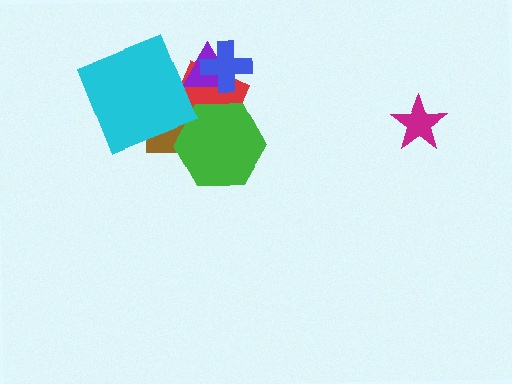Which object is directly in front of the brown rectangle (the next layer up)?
The green hexagon is directly in front of the brown rectangle.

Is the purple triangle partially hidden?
Yes, it is partially covered by another shape.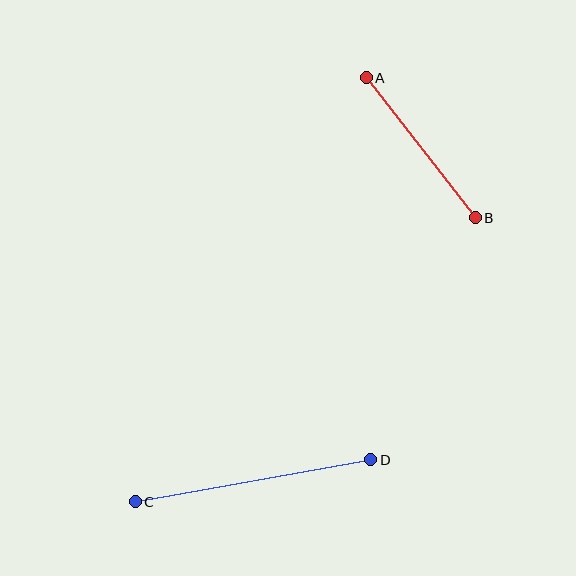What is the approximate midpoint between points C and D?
The midpoint is at approximately (253, 481) pixels.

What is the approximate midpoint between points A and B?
The midpoint is at approximately (421, 148) pixels.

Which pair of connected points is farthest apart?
Points C and D are farthest apart.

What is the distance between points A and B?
The distance is approximately 177 pixels.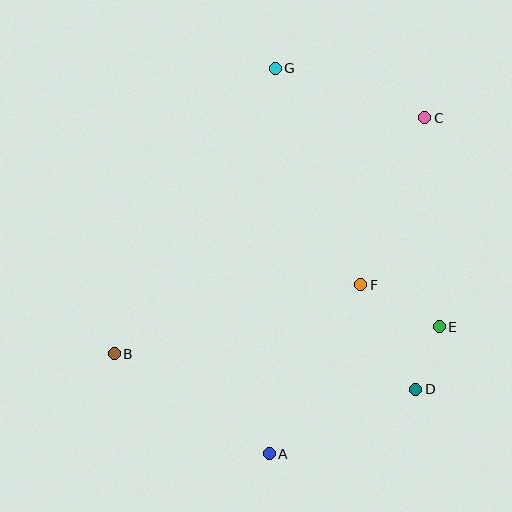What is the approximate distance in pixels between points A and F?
The distance between A and F is approximately 192 pixels.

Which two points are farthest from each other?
Points B and C are farthest from each other.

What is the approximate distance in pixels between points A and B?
The distance between A and B is approximately 185 pixels.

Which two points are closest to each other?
Points D and E are closest to each other.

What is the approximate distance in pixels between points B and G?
The distance between B and G is approximately 328 pixels.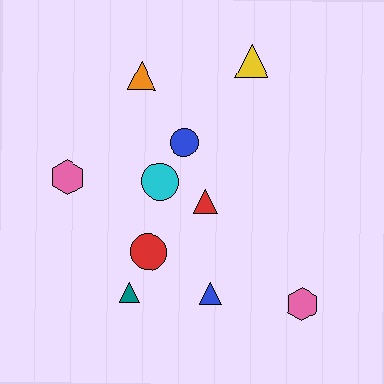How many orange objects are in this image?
There is 1 orange object.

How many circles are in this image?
There are 3 circles.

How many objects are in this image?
There are 10 objects.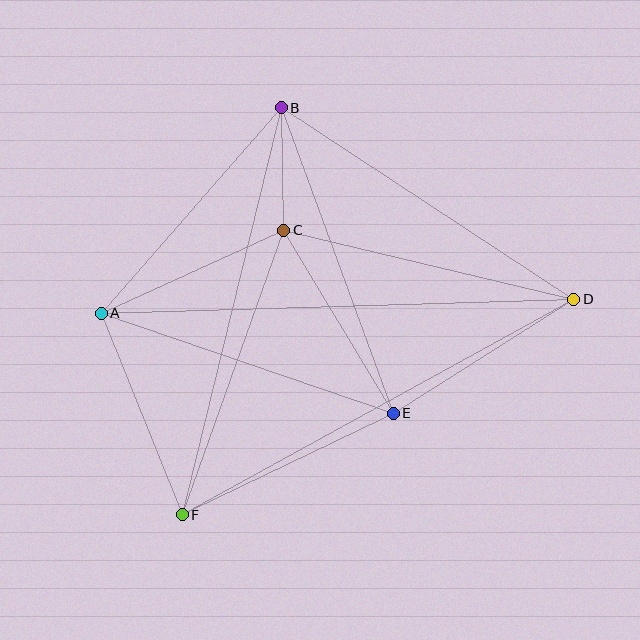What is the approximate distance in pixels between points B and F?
The distance between B and F is approximately 419 pixels.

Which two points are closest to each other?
Points B and C are closest to each other.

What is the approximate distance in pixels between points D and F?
The distance between D and F is approximately 447 pixels.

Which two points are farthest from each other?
Points A and D are farthest from each other.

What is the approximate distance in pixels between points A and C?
The distance between A and C is approximately 201 pixels.